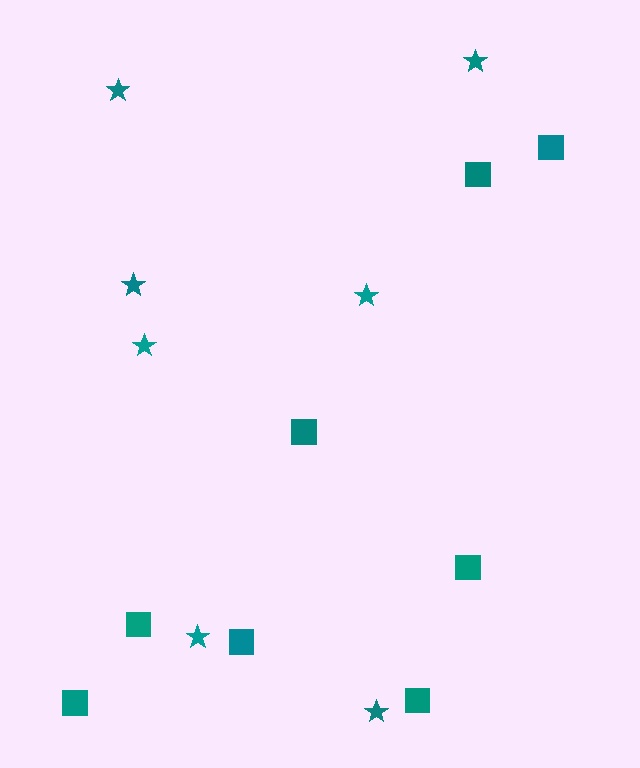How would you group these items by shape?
There are 2 groups: one group of squares (8) and one group of stars (7).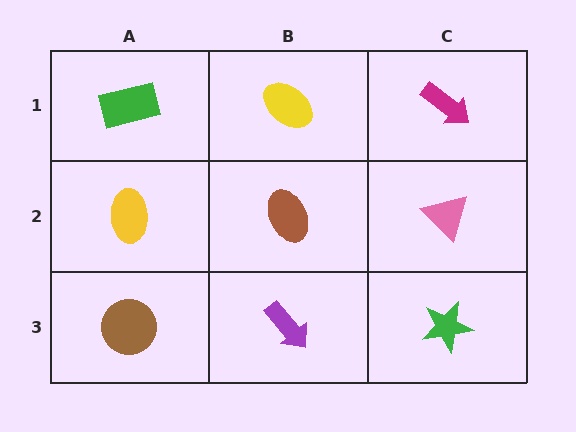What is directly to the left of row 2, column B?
A yellow ellipse.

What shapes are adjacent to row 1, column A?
A yellow ellipse (row 2, column A), a yellow ellipse (row 1, column B).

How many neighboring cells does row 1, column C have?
2.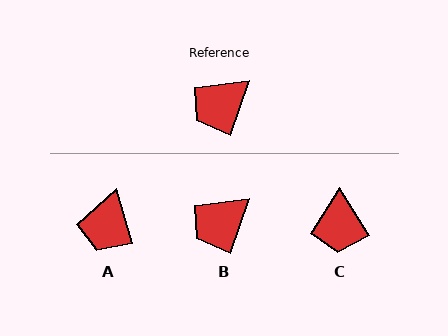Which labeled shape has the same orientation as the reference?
B.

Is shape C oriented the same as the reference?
No, it is off by about 51 degrees.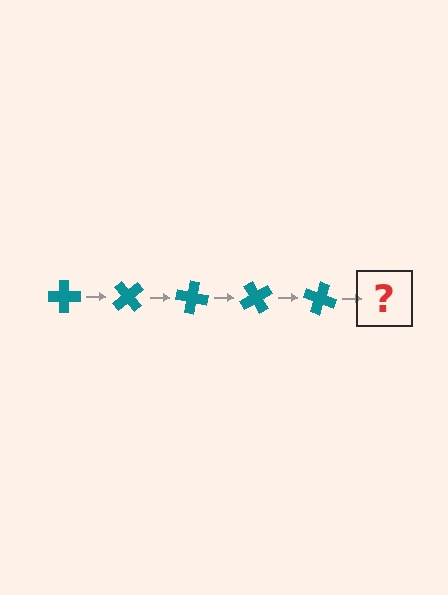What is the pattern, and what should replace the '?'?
The pattern is that the cross rotates 50 degrees each step. The '?' should be a teal cross rotated 250 degrees.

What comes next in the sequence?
The next element should be a teal cross rotated 250 degrees.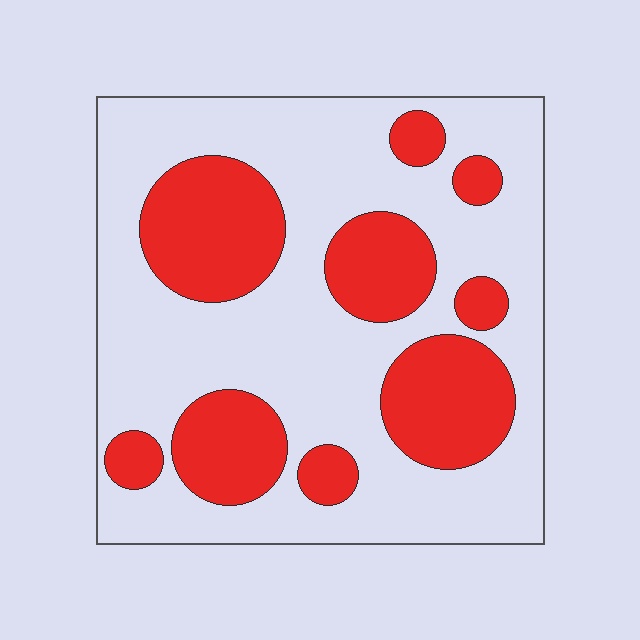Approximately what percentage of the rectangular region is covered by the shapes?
Approximately 30%.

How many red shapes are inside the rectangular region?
9.